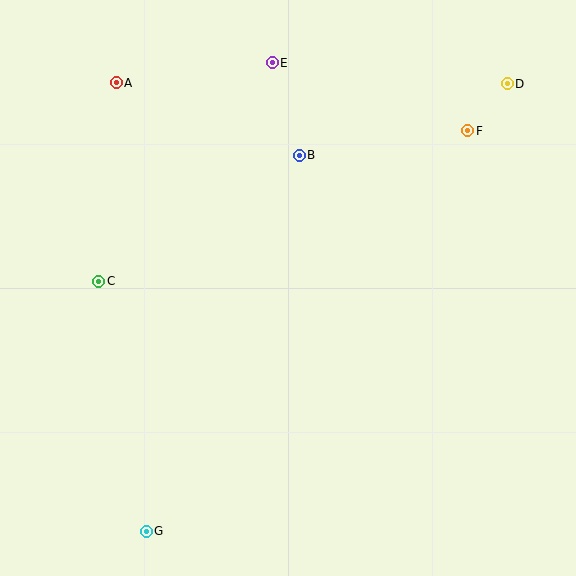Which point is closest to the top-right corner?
Point D is closest to the top-right corner.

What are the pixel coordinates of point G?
Point G is at (146, 531).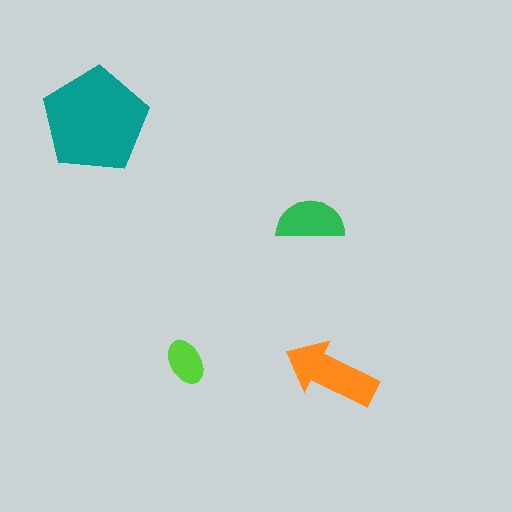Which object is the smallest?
The lime ellipse.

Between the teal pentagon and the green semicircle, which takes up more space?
The teal pentagon.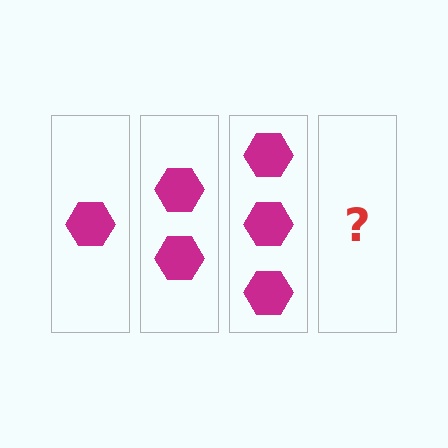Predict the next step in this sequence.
The next step is 4 hexagons.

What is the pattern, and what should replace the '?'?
The pattern is that each step adds one more hexagon. The '?' should be 4 hexagons.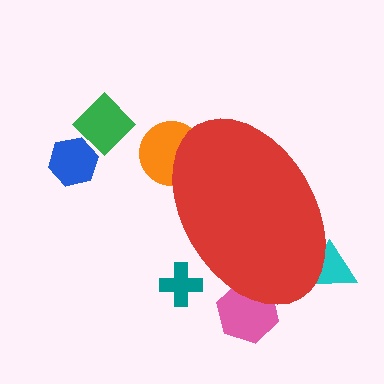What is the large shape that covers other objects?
A red ellipse.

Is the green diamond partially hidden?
No, the green diamond is fully visible.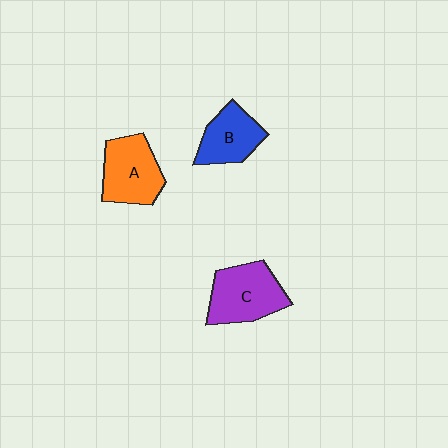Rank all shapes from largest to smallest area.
From largest to smallest: C (purple), A (orange), B (blue).